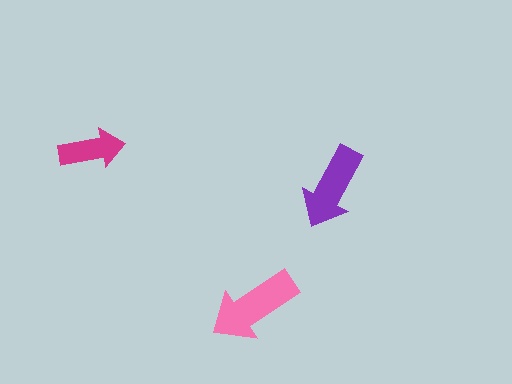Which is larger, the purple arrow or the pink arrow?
The pink one.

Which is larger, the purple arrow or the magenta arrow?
The purple one.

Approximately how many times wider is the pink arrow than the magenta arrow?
About 1.5 times wider.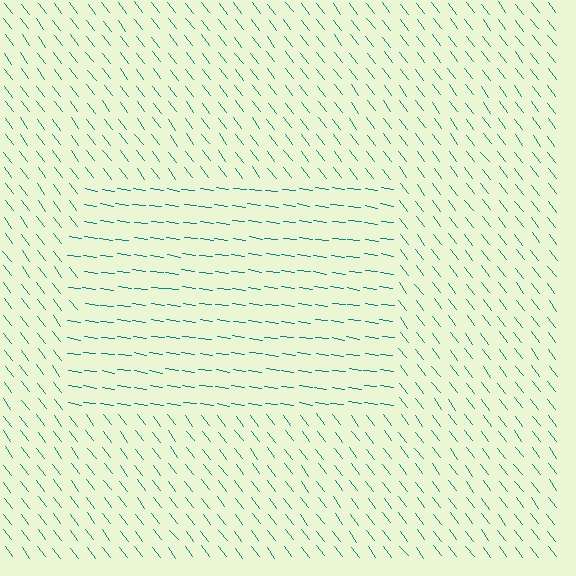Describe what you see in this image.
The image is filled with small teal line segments. A rectangle region in the image has lines oriented differently from the surrounding lines, creating a visible texture boundary.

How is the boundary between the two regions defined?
The boundary is defined purely by a change in line orientation (approximately 45 degrees difference). All lines are the same color and thickness.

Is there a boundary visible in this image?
Yes, there is a texture boundary formed by a change in line orientation.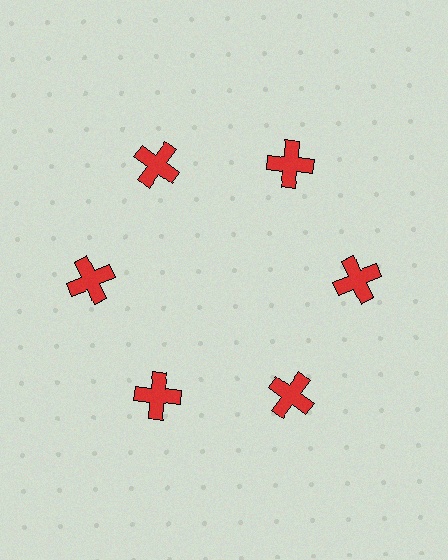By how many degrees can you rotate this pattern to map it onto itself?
The pattern maps onto itself every 60 degrees of rotation.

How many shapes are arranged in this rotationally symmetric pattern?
There are 6 shapes, arranged in 6 groups of 1.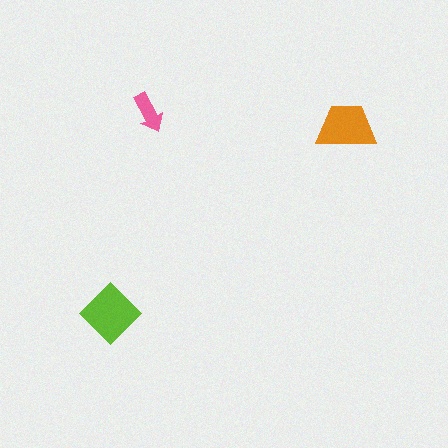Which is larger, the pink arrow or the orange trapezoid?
The orange trapezoid.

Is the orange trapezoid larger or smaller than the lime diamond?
Smaller.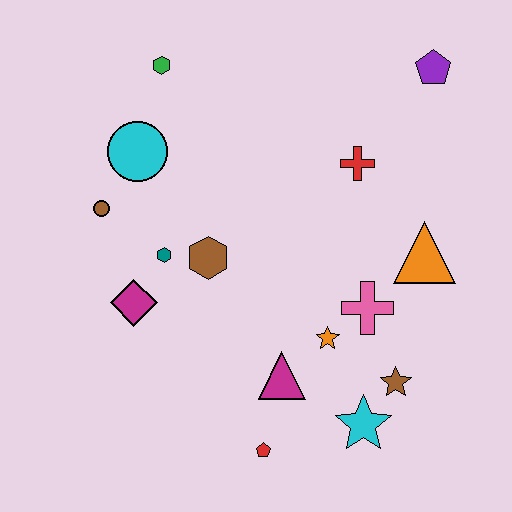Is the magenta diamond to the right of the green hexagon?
No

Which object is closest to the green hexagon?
The cyan circle is closest to the green hexagon.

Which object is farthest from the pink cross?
The green hexagon is farthest from the pink cross.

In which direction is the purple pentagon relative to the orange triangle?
The purple pentagon is above the orange triangle.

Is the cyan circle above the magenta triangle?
Yes